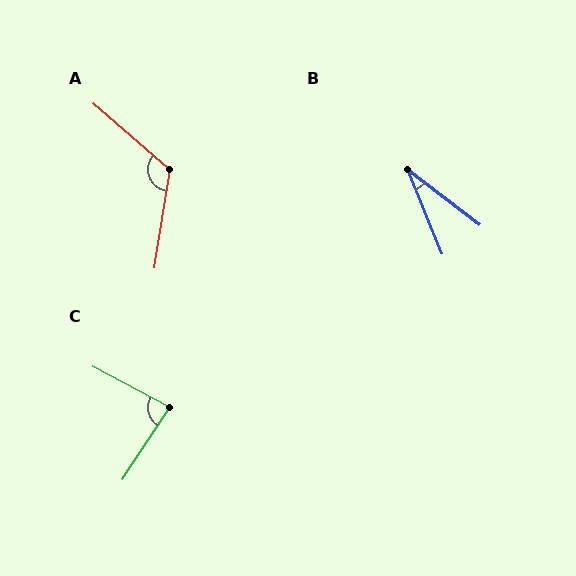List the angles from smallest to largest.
B (31°), C (84°), A (122°).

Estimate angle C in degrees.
Approximately 84 degrees.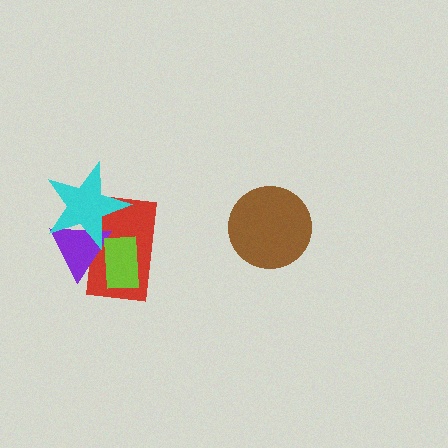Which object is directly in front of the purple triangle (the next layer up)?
The lime rectangle is directly in front of the purple triangle.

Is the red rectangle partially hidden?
Yes, it is partially covered by another shape.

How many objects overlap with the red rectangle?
3 objects overlap with the red rectangle.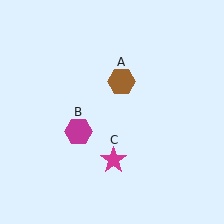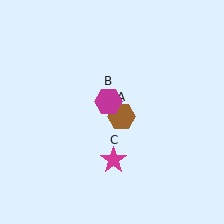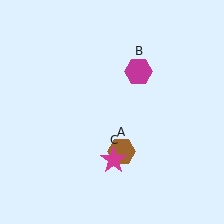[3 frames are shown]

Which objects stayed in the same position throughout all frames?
Magenta star (object C) remained stationary.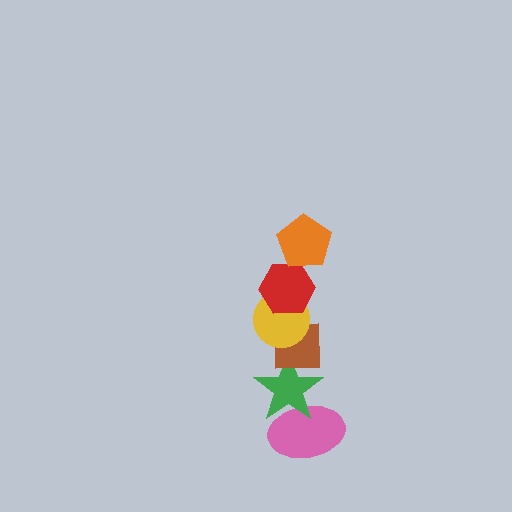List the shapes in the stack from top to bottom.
From top to bottom: the orange pentagon, the red hexagon, the yellow circle, the brown square, the green star, the pink ellipse.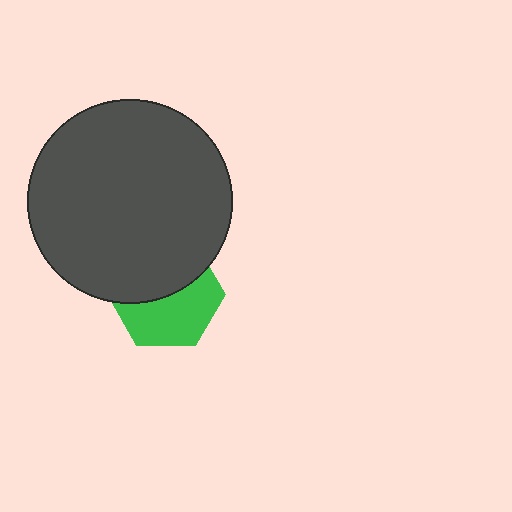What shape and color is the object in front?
The object in front is a dark gray circle.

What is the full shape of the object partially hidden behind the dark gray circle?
The partially hidden object is a green hexagon.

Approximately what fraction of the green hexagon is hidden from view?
Roughly 48% of the green hexagon is hidden behind the dark gray circle.